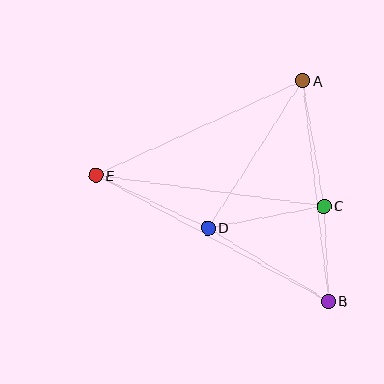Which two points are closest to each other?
Points B and C are closest to each other.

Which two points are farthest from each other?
Points B and E are farthest from each other.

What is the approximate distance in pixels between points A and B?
The distance between A and B is approximately 222 pixels.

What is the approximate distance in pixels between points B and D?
The distance between B and D is approximately 141 pixels.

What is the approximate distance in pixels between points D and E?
The distance between D and E is approximately 124 pixels.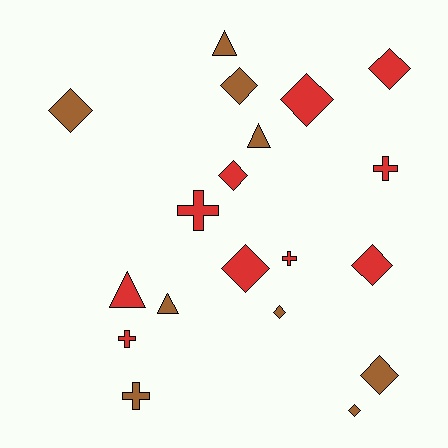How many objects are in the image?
There are 19 objects.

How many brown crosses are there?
There is 1 brown cross.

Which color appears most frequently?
Red, with 10 objects.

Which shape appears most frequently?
Diamond, with 10 objects.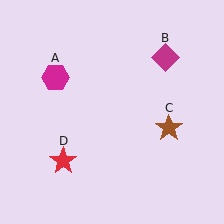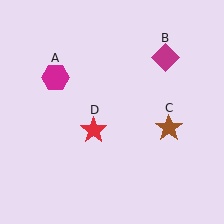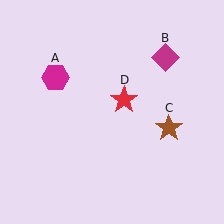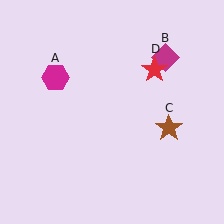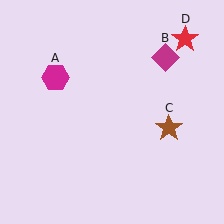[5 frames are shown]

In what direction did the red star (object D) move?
The red star (object D) moved up and to the right.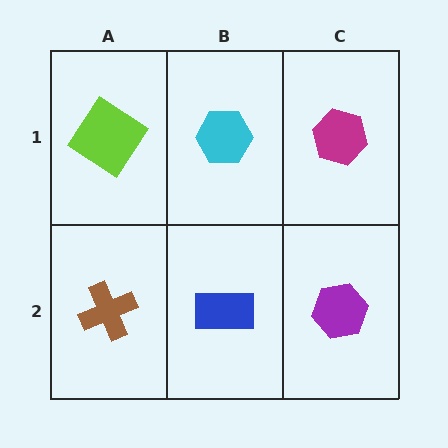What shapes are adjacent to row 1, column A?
A brown cross (row 2, column A), a cyan hexagon (row 1, column B).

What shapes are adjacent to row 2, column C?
A magenta hexagon (row 1, column C), a blue rectangle (row 2, column B).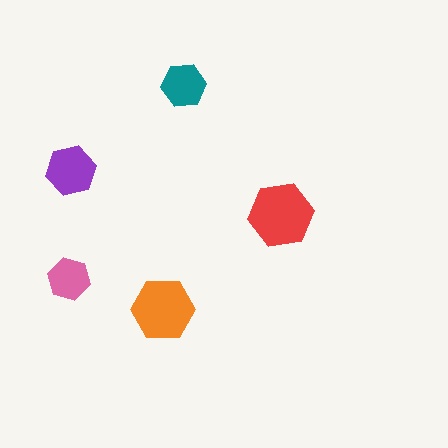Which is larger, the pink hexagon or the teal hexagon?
The teal one.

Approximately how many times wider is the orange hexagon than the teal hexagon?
About 1.5 times wider.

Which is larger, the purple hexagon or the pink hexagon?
The purple one.